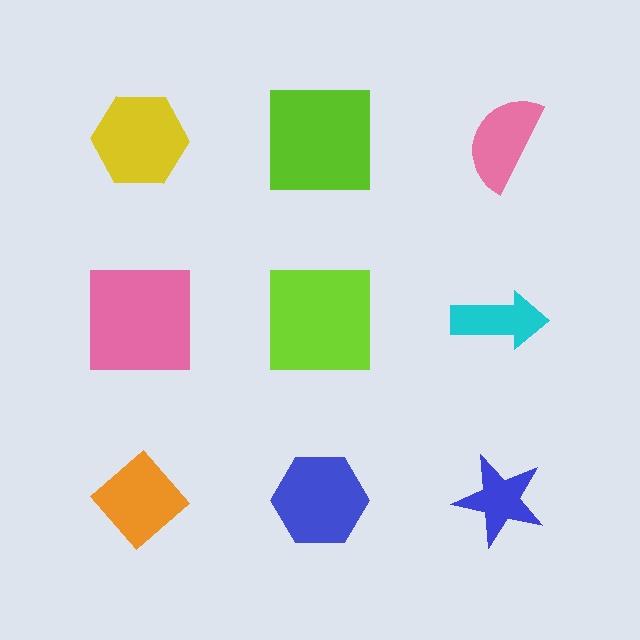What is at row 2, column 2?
A lime square.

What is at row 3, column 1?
An orange diamond.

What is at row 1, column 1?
A yellow hexagon.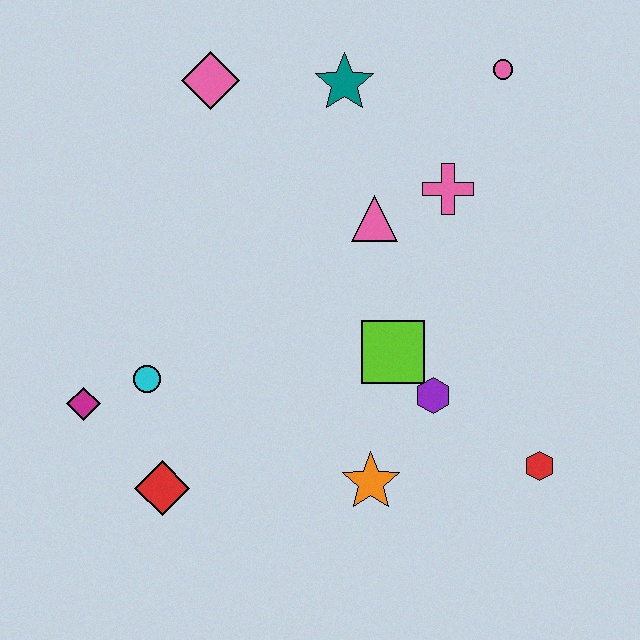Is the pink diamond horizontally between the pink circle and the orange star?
No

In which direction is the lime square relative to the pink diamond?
The lime square is below the pink diamond.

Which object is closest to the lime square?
The purple hexagon is closest to the lime square.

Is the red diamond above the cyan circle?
No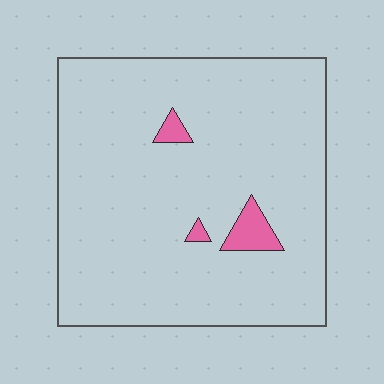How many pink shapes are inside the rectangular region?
3.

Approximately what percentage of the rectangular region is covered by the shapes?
Approximately 5%.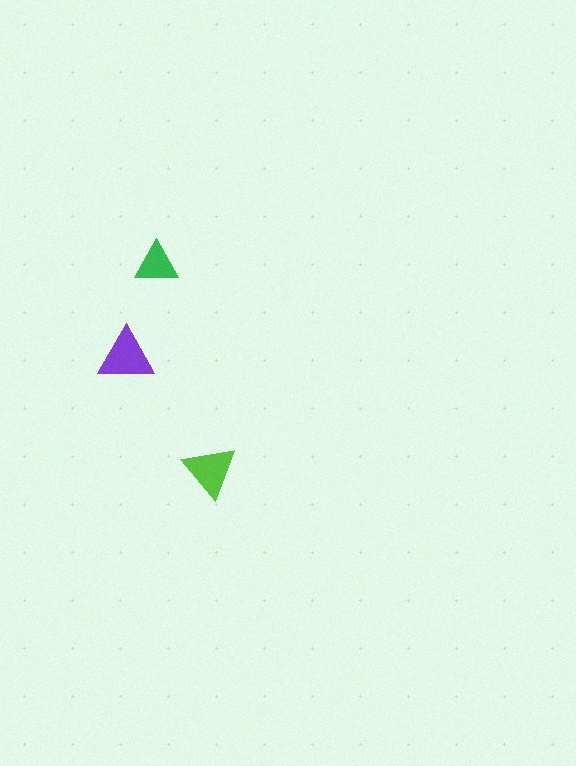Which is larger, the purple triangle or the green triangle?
The purple one.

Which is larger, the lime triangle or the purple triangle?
The purple one.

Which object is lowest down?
The lime triangle is bottommost.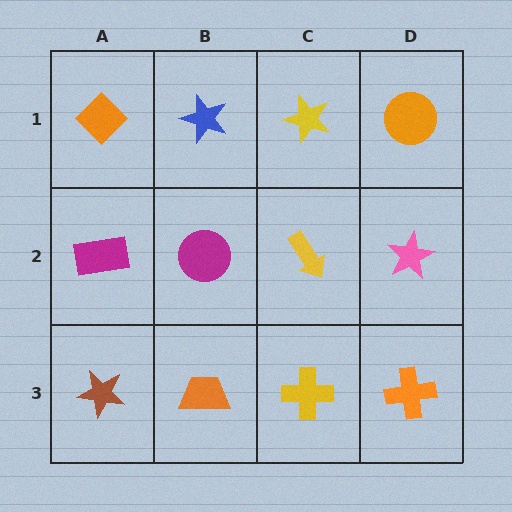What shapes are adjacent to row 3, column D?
A pink star (row 2, column D), a yellow cross (row 3, column C).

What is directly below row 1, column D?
A pink star.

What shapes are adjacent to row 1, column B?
A magenta circle (row 2, column B), an orange diamond (row 1, column A), a yellow star (row 1, column C).